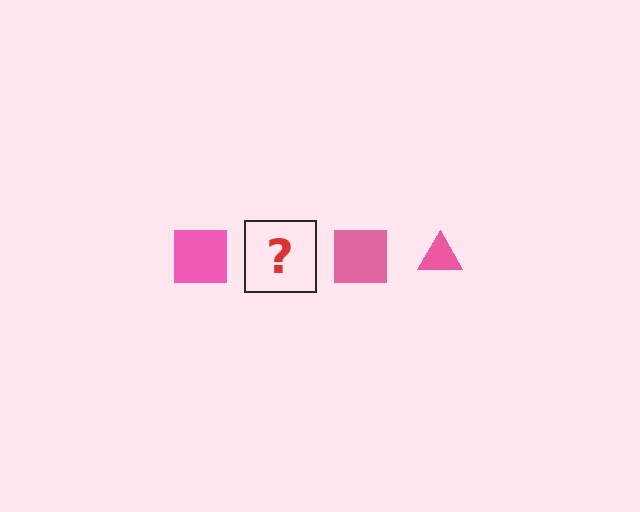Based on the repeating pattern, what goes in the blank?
The blank should be a pink triangle.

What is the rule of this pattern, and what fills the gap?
The rule is that the pattern cycles through square, triangle shapes in pink. The gap should be filled with a pink triangle.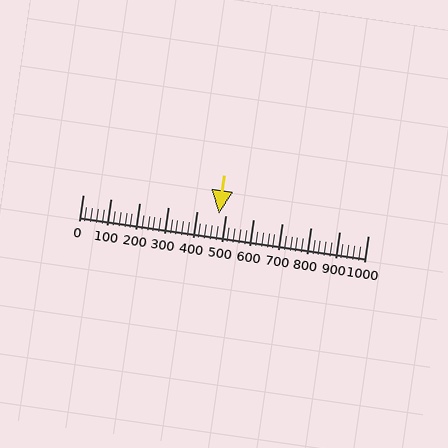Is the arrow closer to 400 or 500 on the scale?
The arrow is closer to 500.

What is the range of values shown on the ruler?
The ruler shows values from 0 to 1000.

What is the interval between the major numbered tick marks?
The major tick marks are spaced 100 units apart.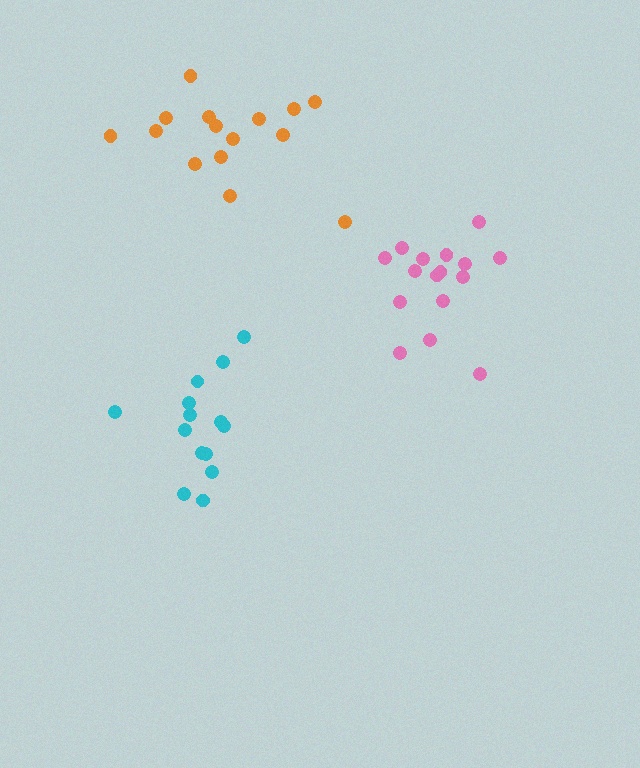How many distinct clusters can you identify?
There are 3 distinct clusters.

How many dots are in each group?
Group 1: 16 dots, Group 2: 14 dots, Group 3: 15 dots (45 total).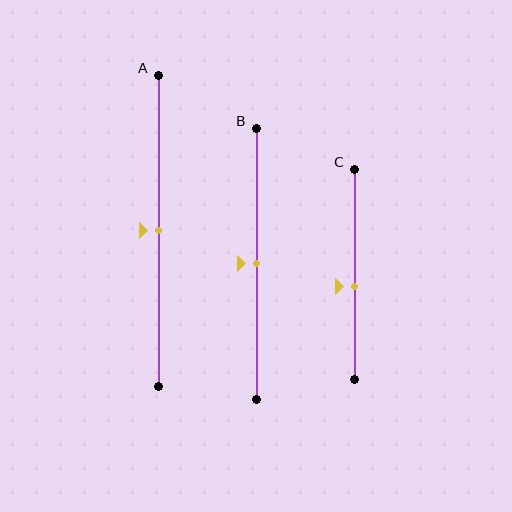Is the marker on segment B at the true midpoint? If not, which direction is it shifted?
Yes, the marker on segment B is at the true midpoint.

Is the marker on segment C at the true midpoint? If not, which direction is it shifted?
No, the marker on segment C is shifted downward by about 6% of the segment length.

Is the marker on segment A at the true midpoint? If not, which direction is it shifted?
Yes, the marker on segment A is at the true midpoint.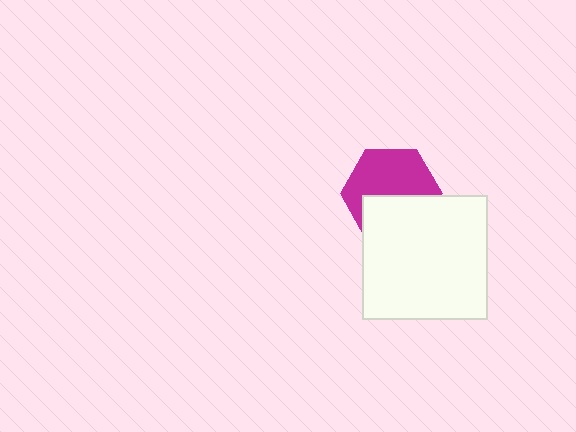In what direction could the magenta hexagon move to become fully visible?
The magenta hexagon could move up. That would shift it out from behind the white square entirely.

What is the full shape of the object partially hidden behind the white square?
The partially hidden object is a magenta hexagon.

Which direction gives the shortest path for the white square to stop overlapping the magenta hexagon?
Moving down gives the shortest separation.